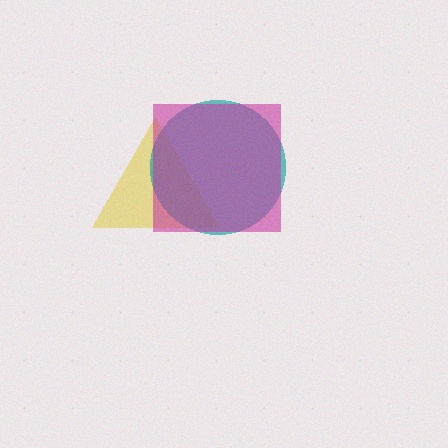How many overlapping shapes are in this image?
There are 3 overlapping shapes in the image.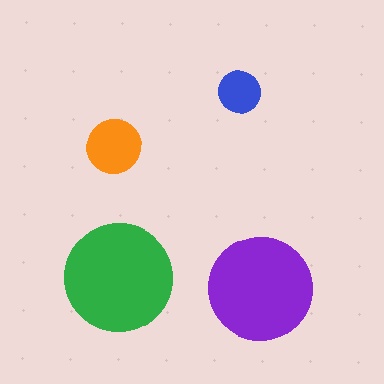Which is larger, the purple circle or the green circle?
The green one.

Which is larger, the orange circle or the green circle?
The green one.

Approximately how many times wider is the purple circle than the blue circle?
About 2.5 times wider.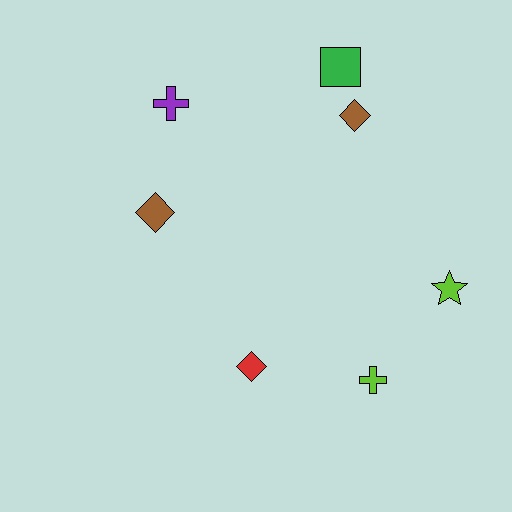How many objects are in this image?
There are 7 objects.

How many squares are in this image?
There is 1 square.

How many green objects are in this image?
There is 1 green object.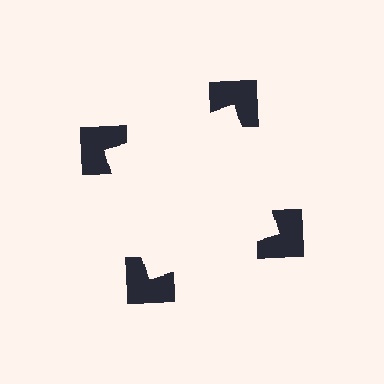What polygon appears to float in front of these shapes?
An illusory square — its edges are inferred from the aligned wedge cuts in the notched squares, not physically drawn.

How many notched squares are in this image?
There are 4 — one at each vertex of the illusory square.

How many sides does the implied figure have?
4 sides.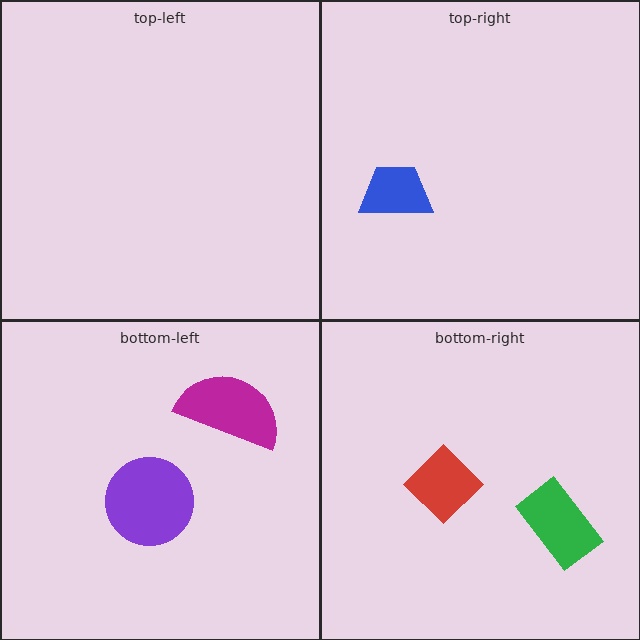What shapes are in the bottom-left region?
The purple circle, the magenta semicircle.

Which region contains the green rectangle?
The bottom-right region.